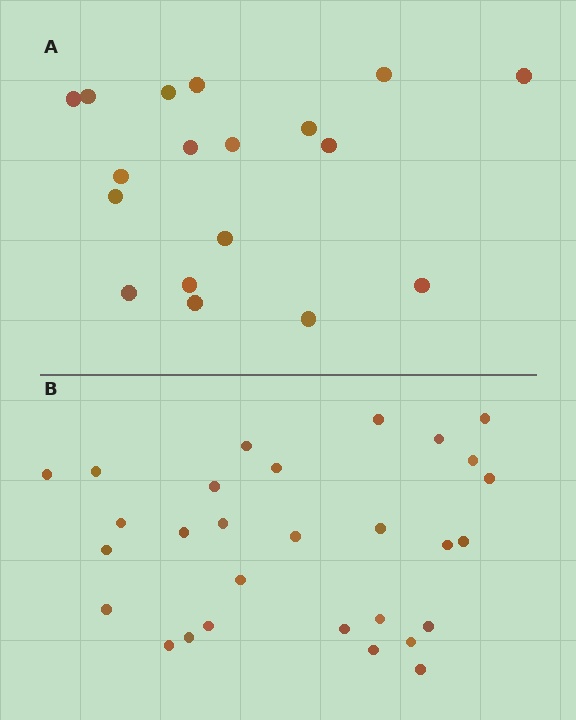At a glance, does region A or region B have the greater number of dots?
Region B (the bottom region) has more dots.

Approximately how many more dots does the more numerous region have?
Region B has roughly 12 or so more dots than region A.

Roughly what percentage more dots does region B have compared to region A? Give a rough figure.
About 60% more.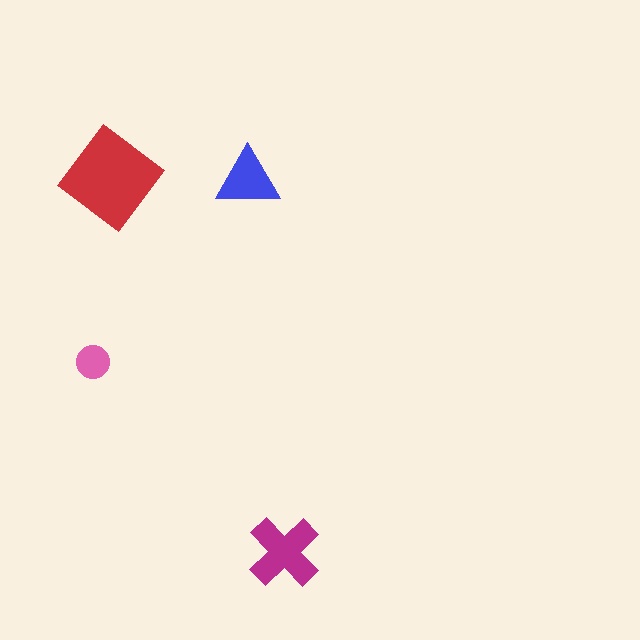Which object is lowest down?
The magenta cross is bottommost.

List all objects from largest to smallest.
The red diamond, the magenta cross, the blue triangle, the pink circle.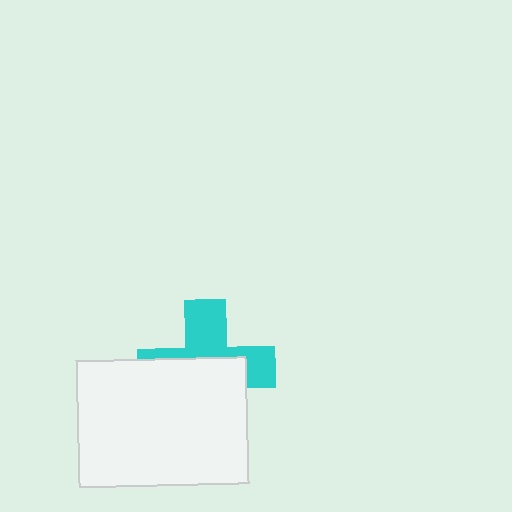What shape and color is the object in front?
The object in front is a white rectangle.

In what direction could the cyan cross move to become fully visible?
The cyan cross could move up. That would shift it out from behind the white rectangle entirely.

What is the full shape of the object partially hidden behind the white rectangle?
The partially hidden object is a cyan cross.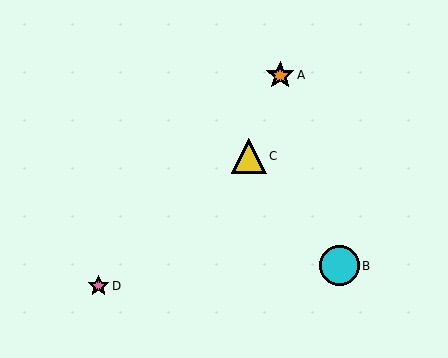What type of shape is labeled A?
Shape A is an orange star.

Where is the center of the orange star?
The center of the orange star is at (280, 75).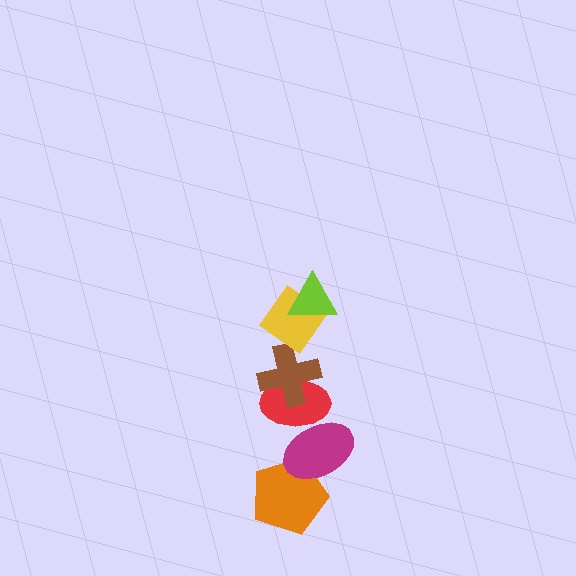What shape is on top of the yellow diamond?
The lime triangle is on top of the yellow diamond.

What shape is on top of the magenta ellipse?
The red ellipse is on top of the magenta ellipse.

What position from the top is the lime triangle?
The lime triangle is 1st from the top.